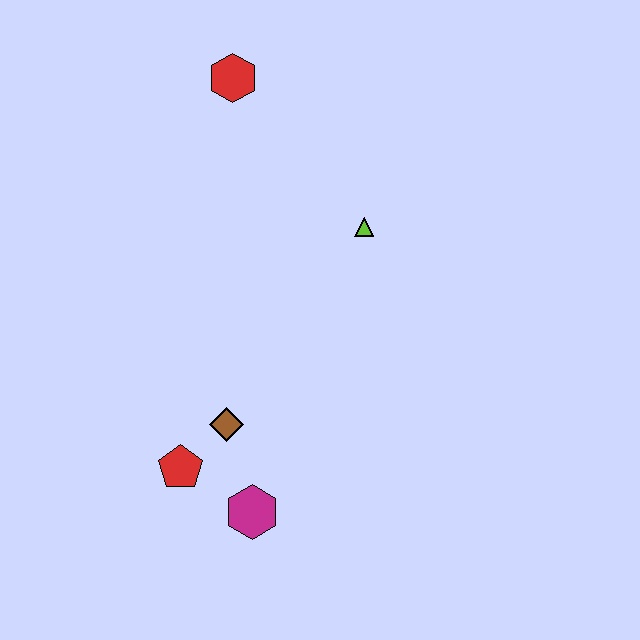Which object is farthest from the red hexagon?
The magenta hexagon is farthest from the red hexagon.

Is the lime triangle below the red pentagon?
No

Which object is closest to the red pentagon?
The brown diamond is closest to the red pentagon.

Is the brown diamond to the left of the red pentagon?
No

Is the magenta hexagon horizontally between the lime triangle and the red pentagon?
Yes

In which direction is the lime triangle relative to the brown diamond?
The lime triangle is above the brown diamond.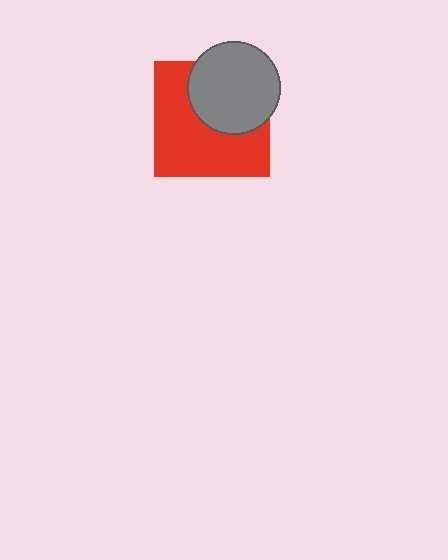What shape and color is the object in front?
The object in front is a gray circle.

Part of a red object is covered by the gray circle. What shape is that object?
It is a square.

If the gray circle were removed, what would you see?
You would see the complete red square.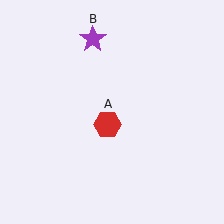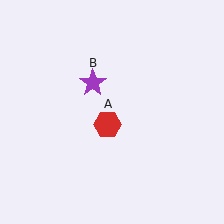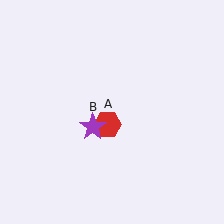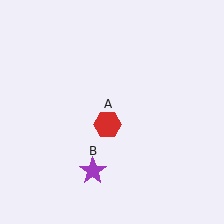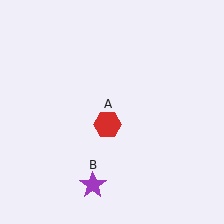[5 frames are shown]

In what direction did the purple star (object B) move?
The purple star (object B) moved down.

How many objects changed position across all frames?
1 object changed position: purple star (object B).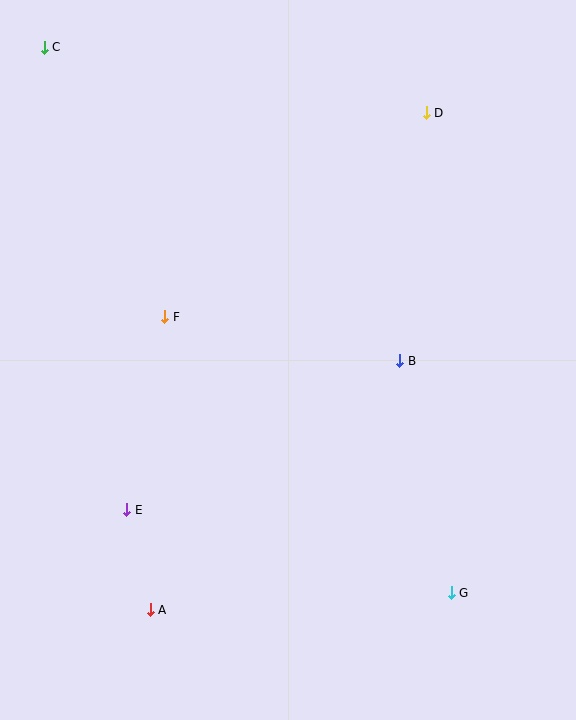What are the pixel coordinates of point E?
Point E is at (127, 510).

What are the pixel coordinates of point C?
Point C is at (44, 47).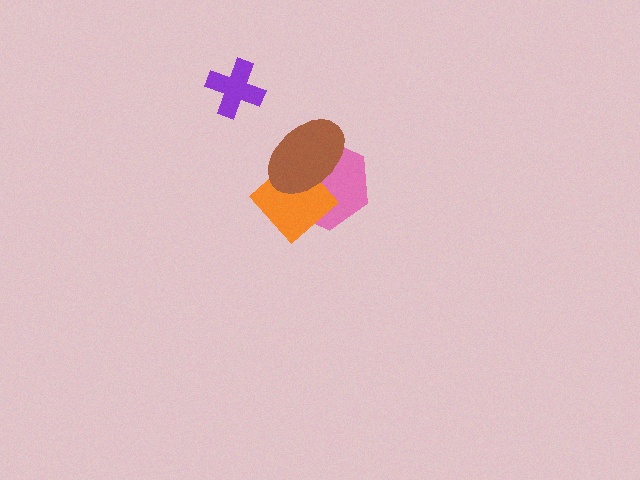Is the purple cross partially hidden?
No, no other shape covers it.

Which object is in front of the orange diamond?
The brown ellipse is in front of the orange diamond.